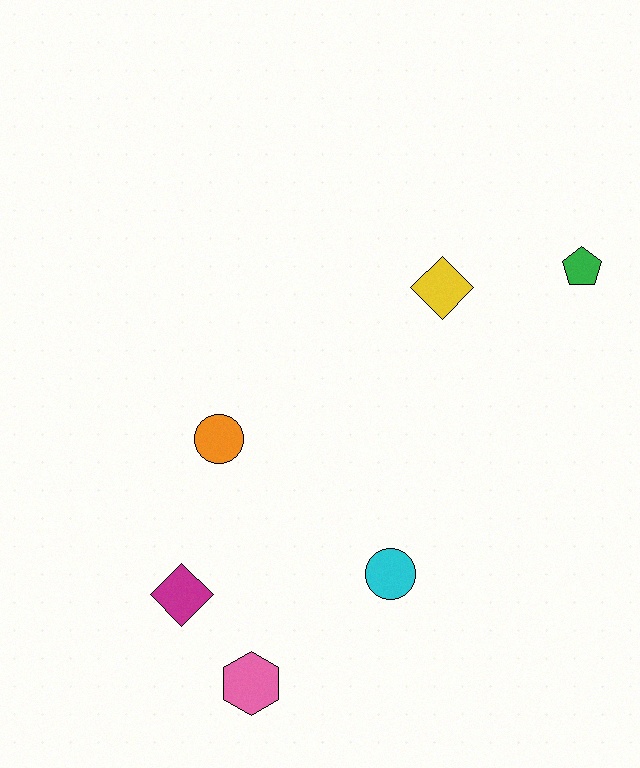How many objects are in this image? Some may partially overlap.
There are 6 objects.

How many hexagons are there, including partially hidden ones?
There is 1 hexagon.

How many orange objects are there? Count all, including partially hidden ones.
There is 1 orange object.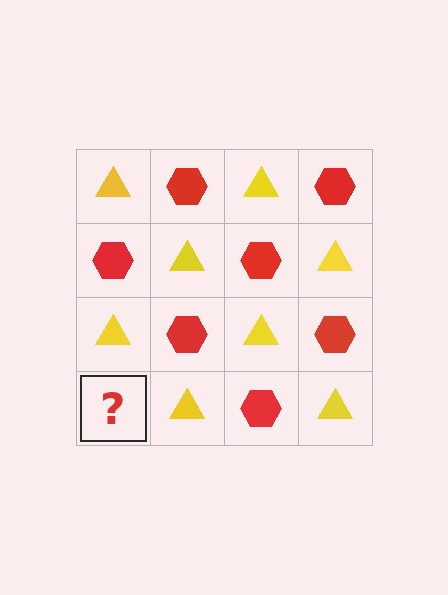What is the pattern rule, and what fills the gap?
The rule is that it alternates yellow triangle and red hexagon in a checkerboard pattern. The gap should be filled with a red hexagon.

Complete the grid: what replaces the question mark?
The question mark should be replaced with a red hexagon.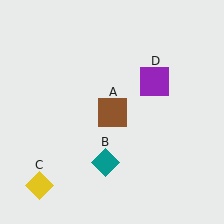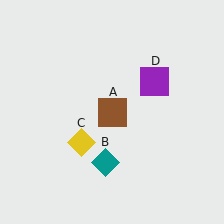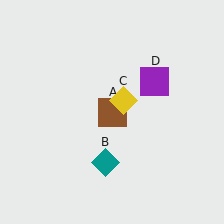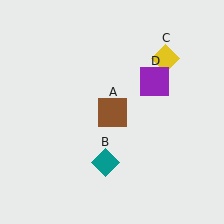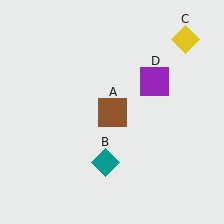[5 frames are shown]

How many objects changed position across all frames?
1 object changed position: yellow diamond (object C).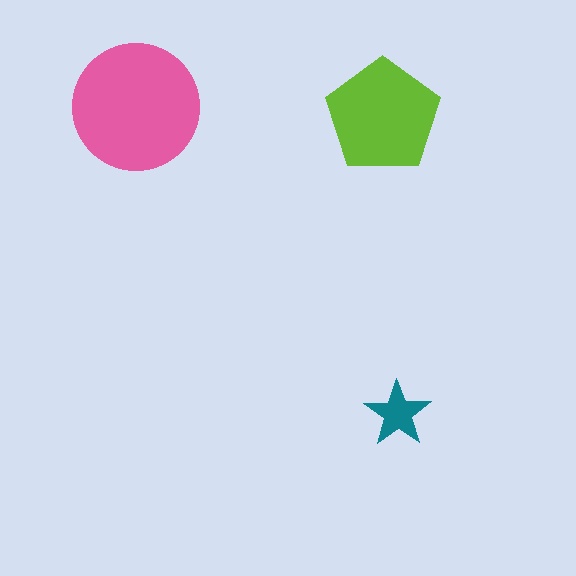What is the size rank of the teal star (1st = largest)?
3rd.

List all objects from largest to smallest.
The pink circle, the lime pentagon, the teal star.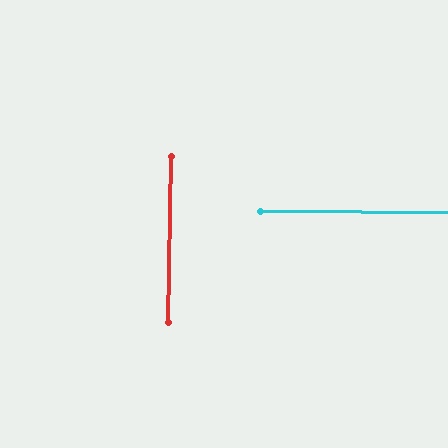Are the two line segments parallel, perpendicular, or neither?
Perpendicular — they meet at approximately 89°.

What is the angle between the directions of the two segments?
Approximately 89 degrees.